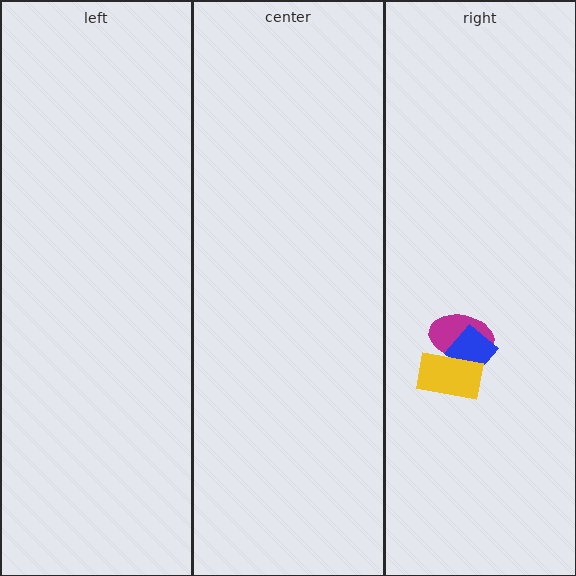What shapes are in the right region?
The magenta ellipse, the blue diamond, the yellow rectangle.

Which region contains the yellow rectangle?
The right region.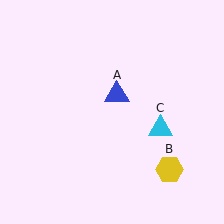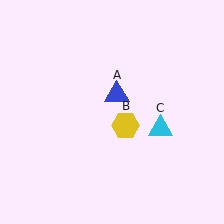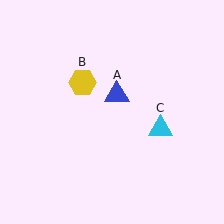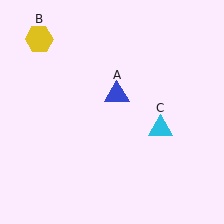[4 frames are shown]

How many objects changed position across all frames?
1 object changed position: yellow hexagon (object B).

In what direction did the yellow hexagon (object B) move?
The yellow hexagon (object B) moved up and to the left.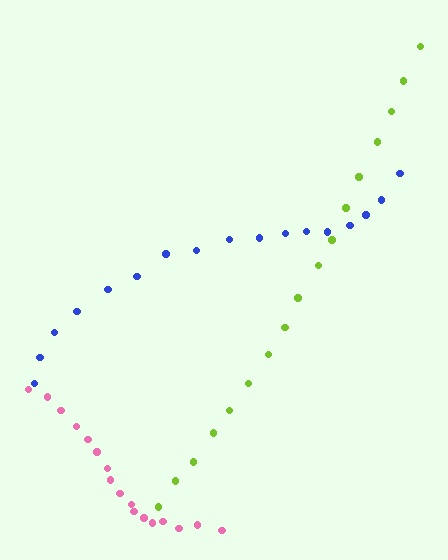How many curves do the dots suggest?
There are 3 distinct paths.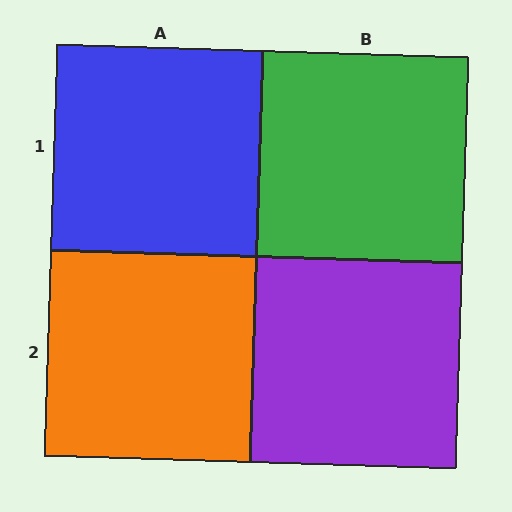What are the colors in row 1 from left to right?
Blue, green.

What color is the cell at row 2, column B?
Purple.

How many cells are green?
1 cell is green.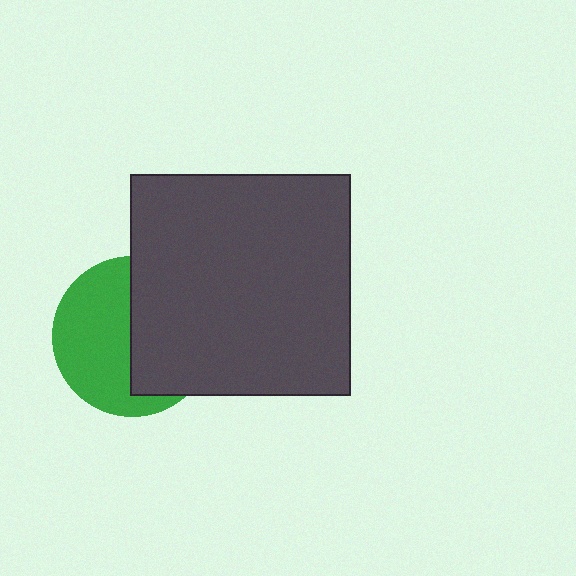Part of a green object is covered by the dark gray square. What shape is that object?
It is a circle.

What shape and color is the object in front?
The object in front is a dark gray square.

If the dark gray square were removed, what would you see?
You would see the complete green circle.